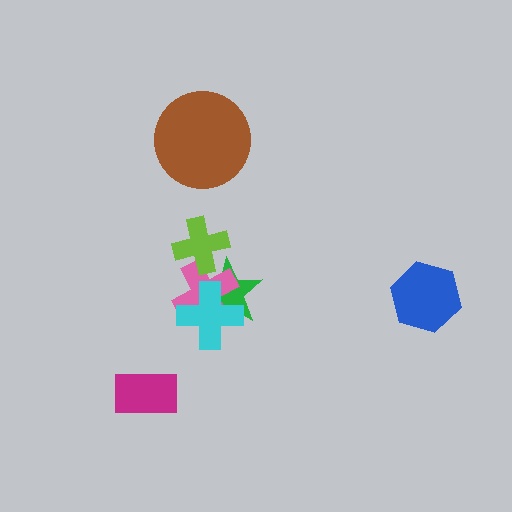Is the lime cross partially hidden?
No, no other shape covers it.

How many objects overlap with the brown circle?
0 objects overlap with the brown circle.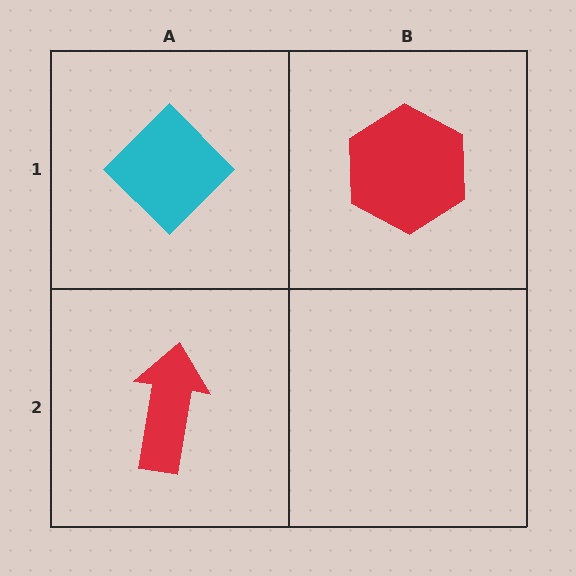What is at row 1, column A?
A cyan diamond.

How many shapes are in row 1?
2 shapes.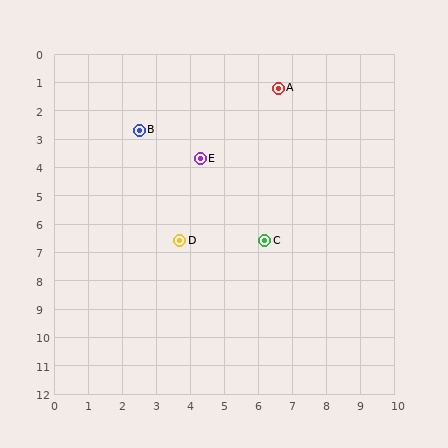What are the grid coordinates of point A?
Point A is at approximately (6.6, 1.2).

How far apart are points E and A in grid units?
Points E and A are about 3.4 grid units apart.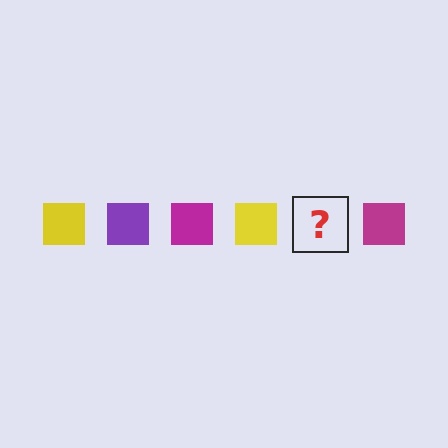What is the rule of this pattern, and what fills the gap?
The rule is that the pattern cycles through yellow, purple, magenta squares. The gap should be filled with a purple square.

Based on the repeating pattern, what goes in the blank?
The blank should be a purple square.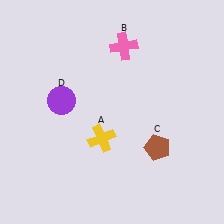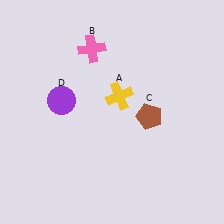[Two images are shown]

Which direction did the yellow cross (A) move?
The yellow cross (A) moved up.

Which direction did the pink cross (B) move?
The pink cross (B) moved left.